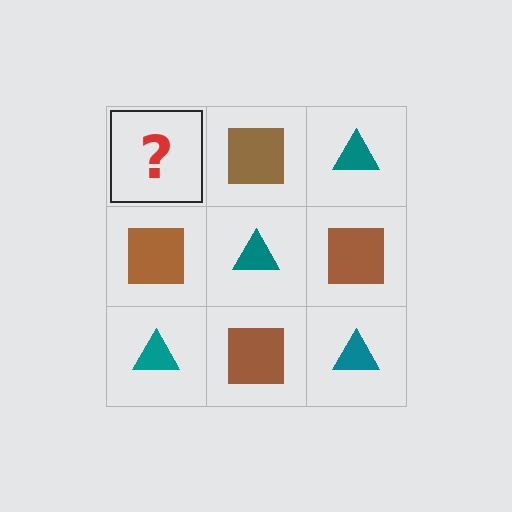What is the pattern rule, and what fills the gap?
The rule is that it alternates teal triangle and brown square in a checkerboard pattern. The gap should be filled with a teal triangle.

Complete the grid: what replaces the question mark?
The question mark should be replaced with a teal triangle.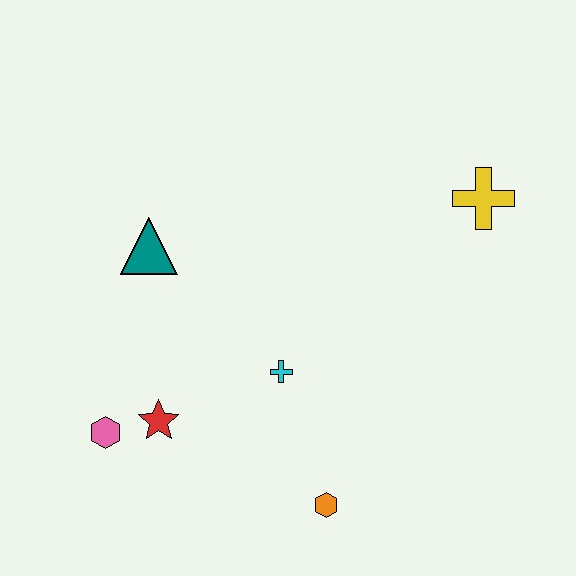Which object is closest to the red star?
The pink hexagon is closest to the red star.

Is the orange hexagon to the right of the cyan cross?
Yes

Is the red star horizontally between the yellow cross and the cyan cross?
No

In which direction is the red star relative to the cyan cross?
The red star is to the left of the cyan cross.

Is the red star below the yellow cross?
Yes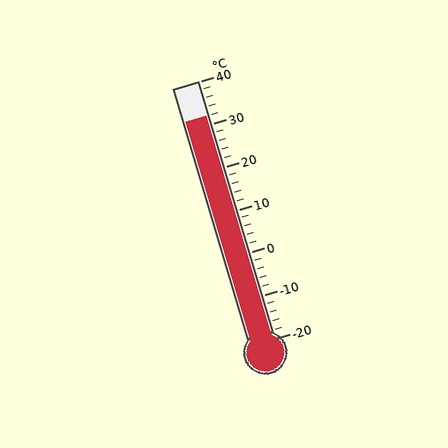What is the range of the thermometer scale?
The thermometer scale ranges from -20°C to 40°C.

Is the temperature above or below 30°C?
The temperature is above 30°C.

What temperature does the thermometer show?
The thermometer shows approximately 32°C.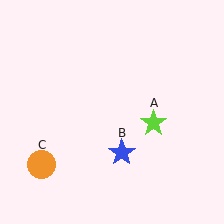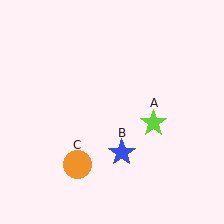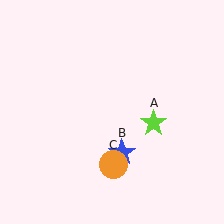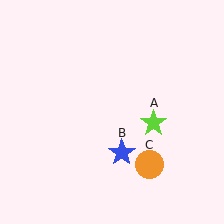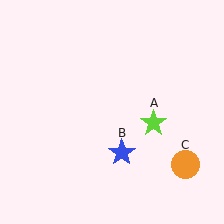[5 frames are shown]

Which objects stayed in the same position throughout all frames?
Lime star (object A) and blue star (object B) remained stationary.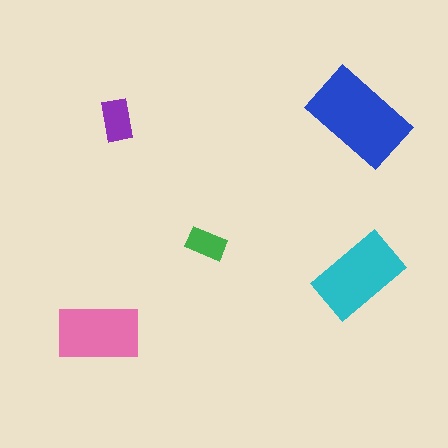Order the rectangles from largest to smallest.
the blue one, the cyan one, the pink one, the purple one, the green one.